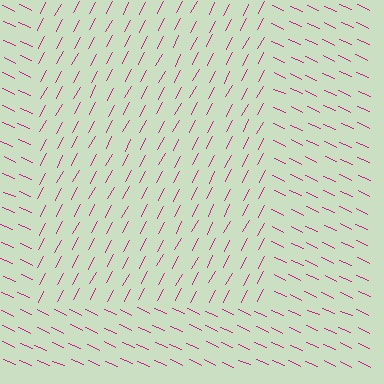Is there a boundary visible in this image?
Yes, there is a texture boundary formed by a change in line orientation.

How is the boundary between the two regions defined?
The boundary is defined purely by a change in line orientation (approximately 86 degrees difference). All lines are the same color and thickness.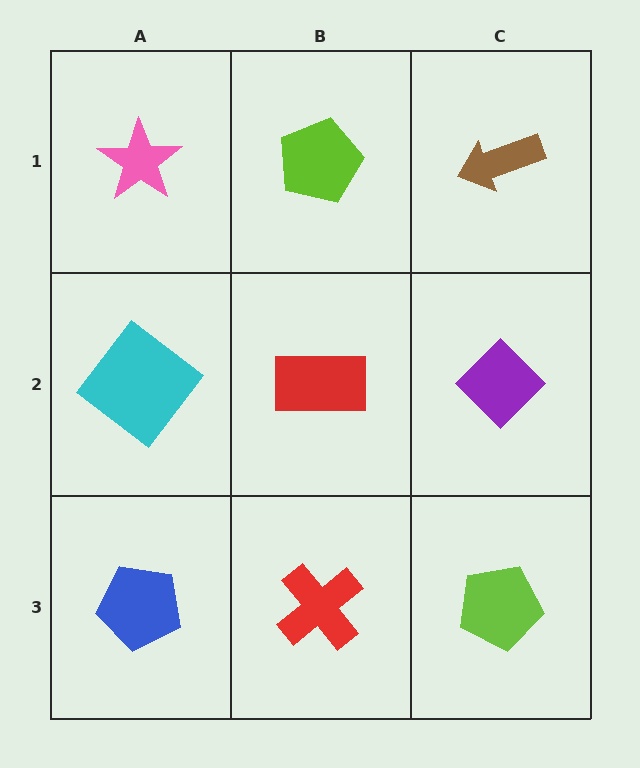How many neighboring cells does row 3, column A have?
2.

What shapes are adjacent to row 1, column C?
A purple diamond (row 2, column C), a lime pentagon (row 1, column B).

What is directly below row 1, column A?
A cyan diamond.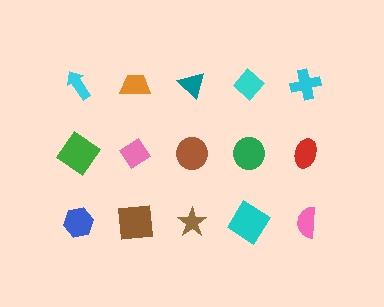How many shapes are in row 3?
5 shapes.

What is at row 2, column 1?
A green diamond.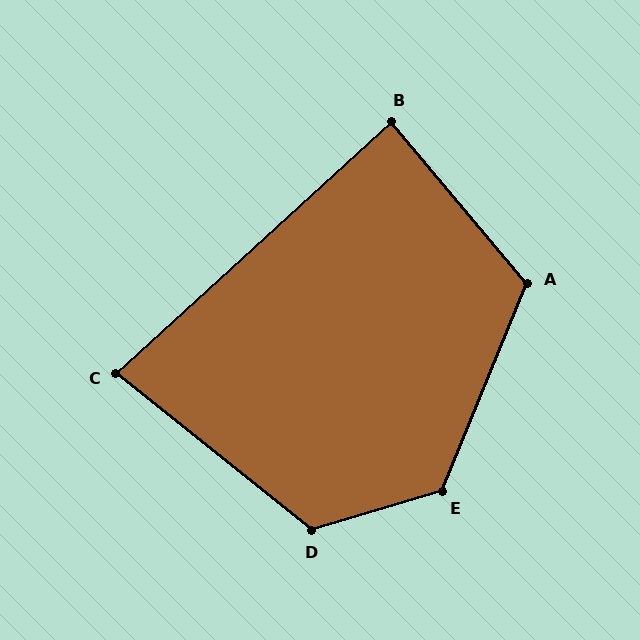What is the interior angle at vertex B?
Approximately 88 degrees (approximately right).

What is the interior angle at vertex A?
Approximately 118 degrees (obtuse).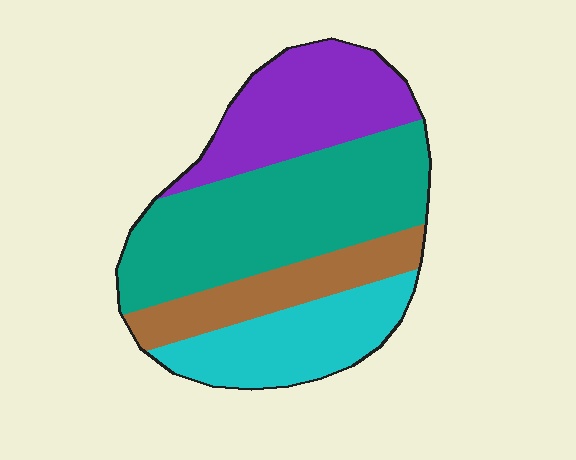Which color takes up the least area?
Brown, at roughly 15%.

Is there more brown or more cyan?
Cyan.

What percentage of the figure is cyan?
Cyan takes up about one fifth (1/5) of the figure.